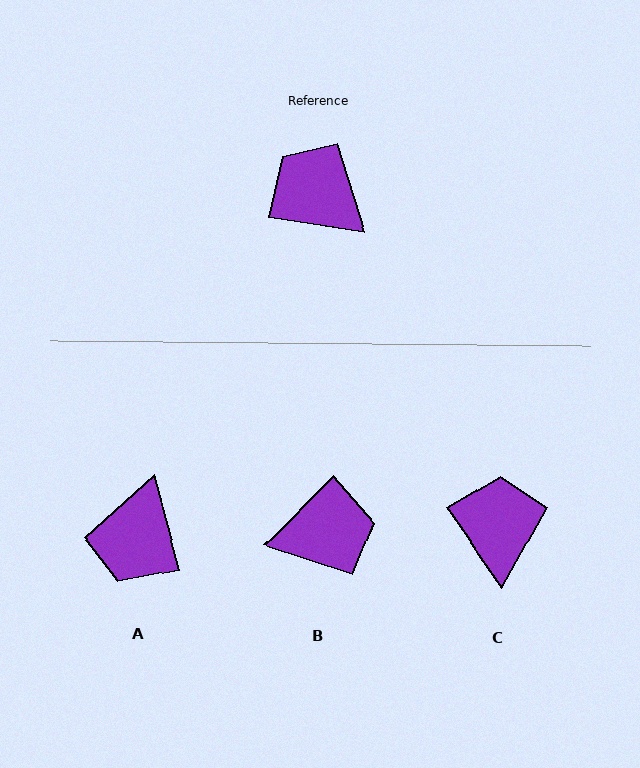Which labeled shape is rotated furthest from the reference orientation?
B, about 126 degrees away.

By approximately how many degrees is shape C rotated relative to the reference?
Approximately 46 degrees clockwise.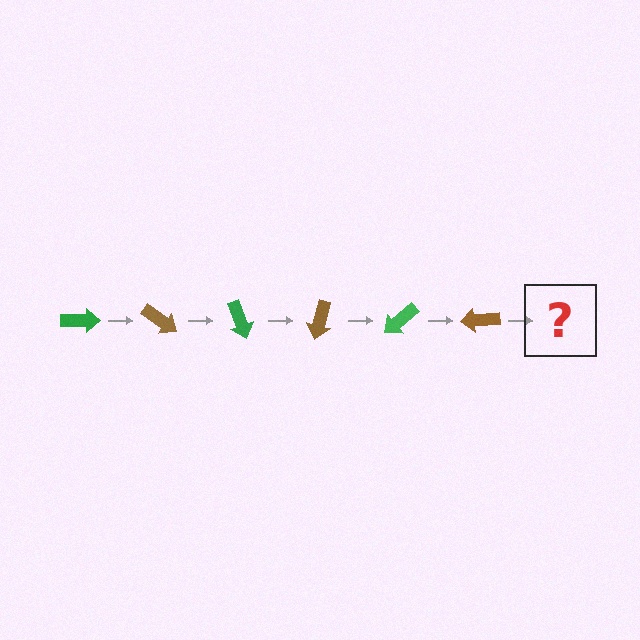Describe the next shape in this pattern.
It should be a green arrow, rotated 210 degrees from the start.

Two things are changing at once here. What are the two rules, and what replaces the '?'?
The two rules are that it rotates 35 degrees each step and the color cycles through green and brown. The '?' should be a green arrow, rotated 210 degrees from the start.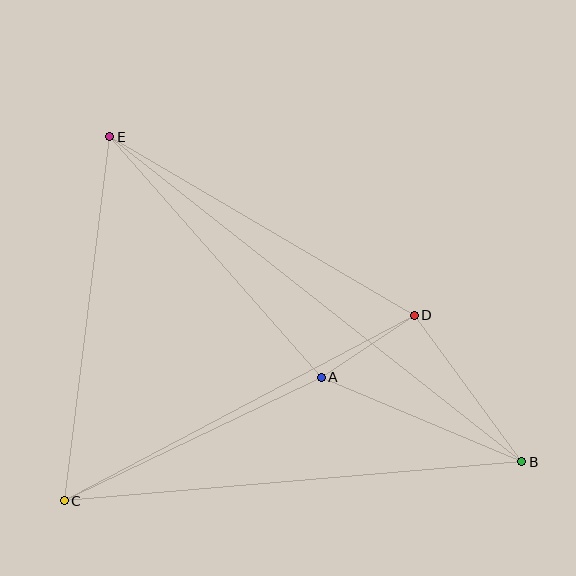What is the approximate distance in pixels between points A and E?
The distance between A and E is approximately 320 pixels.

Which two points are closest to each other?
Points A and D are closest to each other.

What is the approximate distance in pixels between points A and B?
The distance between A and B is approximately 218 pixels.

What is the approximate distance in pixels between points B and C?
The distance between B and C is approximately 460 pixels.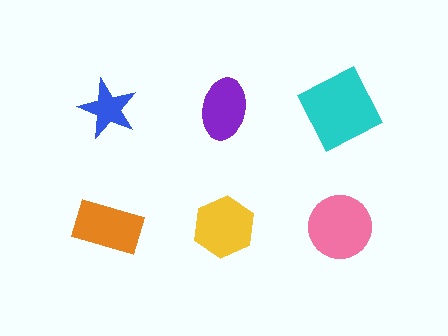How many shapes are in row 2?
3 shapes.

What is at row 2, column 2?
A yellow hexagon.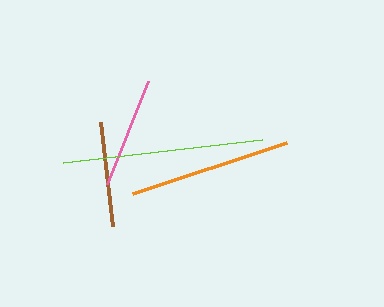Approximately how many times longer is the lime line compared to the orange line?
The lime line is approximately 1.2 times the length of the orange line.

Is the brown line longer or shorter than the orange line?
The orange line is longer than the brown line.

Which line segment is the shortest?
The brown line is the shortest at approximately 105 pixels.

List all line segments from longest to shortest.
From longest to shortest: lime, orange, pink, brown.